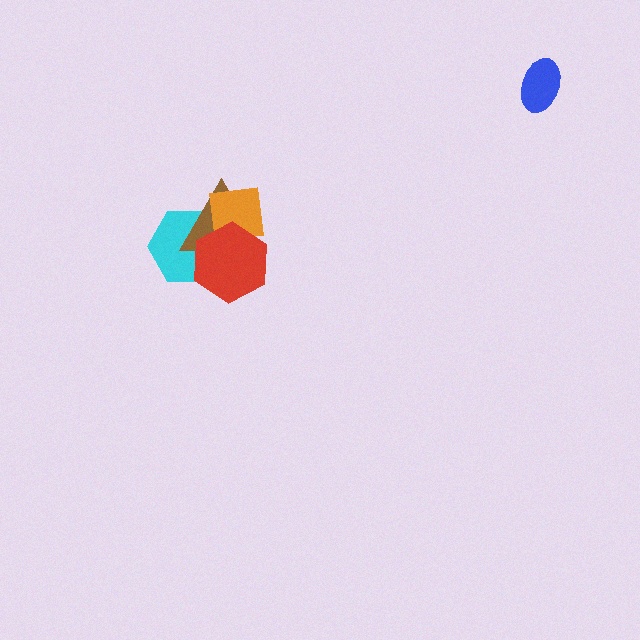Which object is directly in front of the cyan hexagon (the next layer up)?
The brown triangle is directly in front of the cyan hexagon.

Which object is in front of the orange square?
The red hexagon is in front of the orange square.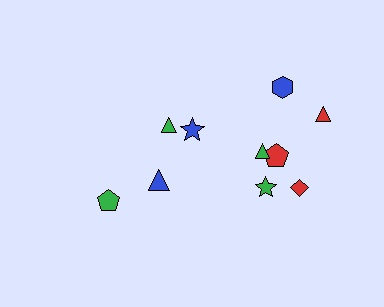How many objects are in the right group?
There are 7 objects.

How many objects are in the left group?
There are 3 objects.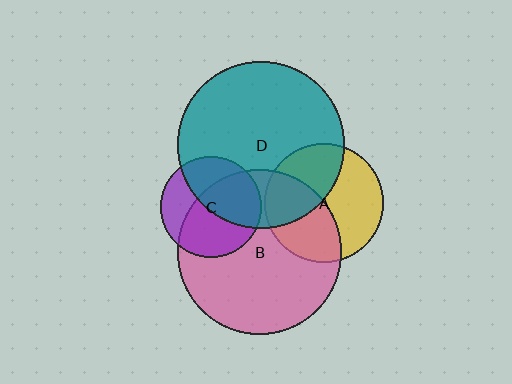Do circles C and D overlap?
Yes.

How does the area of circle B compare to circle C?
Approximately 2.6 times.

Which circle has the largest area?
Circle D (teal).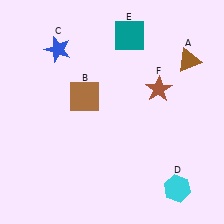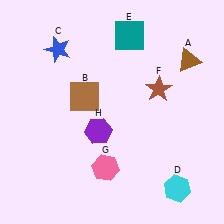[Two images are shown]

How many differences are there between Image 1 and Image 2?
There are 2 differences between the two images.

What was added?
A pink hexagon (G), a purple hexagon (H) were added in Image 2.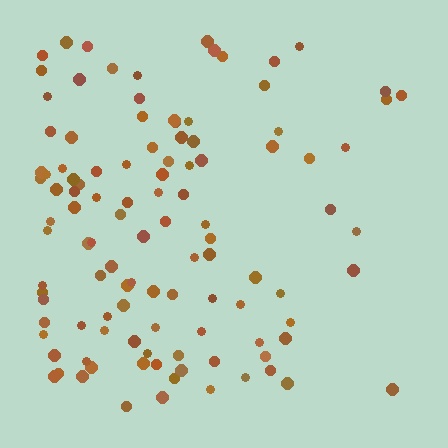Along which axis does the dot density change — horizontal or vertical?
Horizontal.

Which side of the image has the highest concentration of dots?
The left.